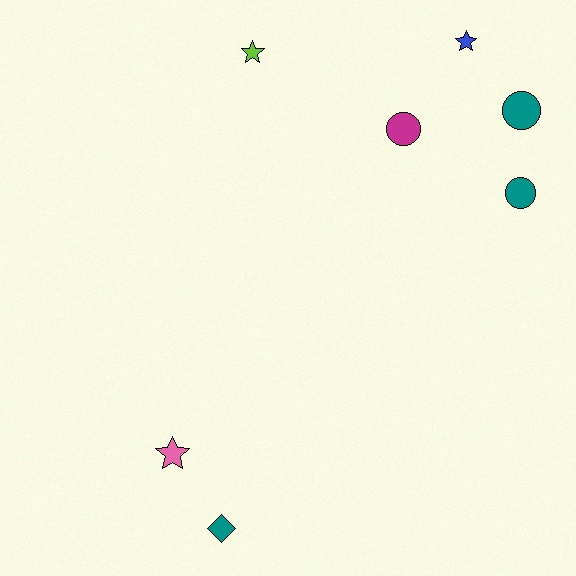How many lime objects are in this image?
There is 1 lime object.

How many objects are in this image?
There are 7 objects.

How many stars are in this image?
There are 3 stars.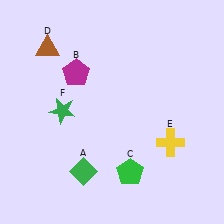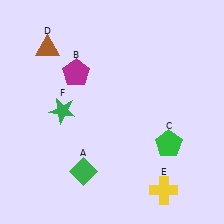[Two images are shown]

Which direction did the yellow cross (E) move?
The yellow cross (E) moved down.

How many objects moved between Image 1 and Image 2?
2 objects moved between the two images.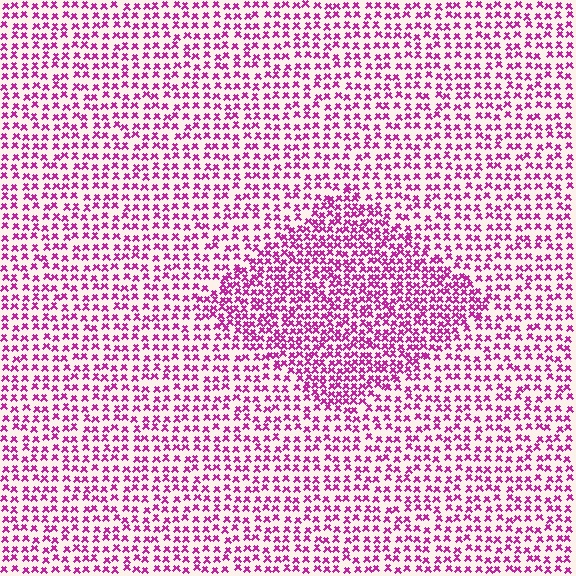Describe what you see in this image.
The image contains small magenta elements arranged at two different densities. A diamond-shaped region is visible where the elements are more densely packed than the surrounding area.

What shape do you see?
I see a diamond.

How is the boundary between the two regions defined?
The boundary is defined by a change in element density (approximately 1.7x ratio). All elements are the same color, size, and shape.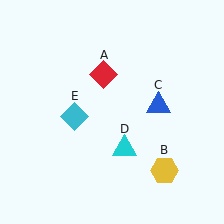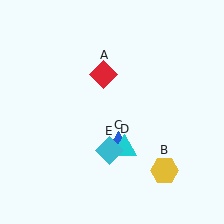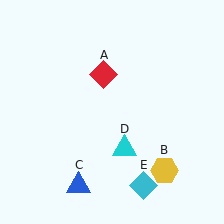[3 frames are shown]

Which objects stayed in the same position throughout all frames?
Red diamond (object A) and yellow hexagon (object B) and cyan triangle (object D) remained stationary.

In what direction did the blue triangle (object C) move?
The blue triangle (object C) moved down and to the left.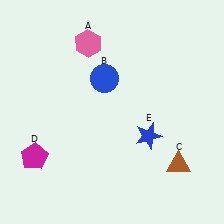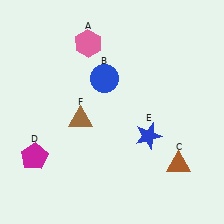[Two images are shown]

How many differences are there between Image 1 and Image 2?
There is 1 difference between the two images.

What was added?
A brown triangle (F) was added in Image 2.